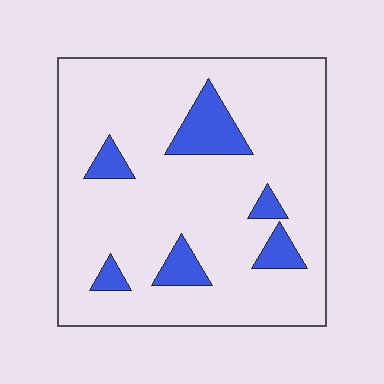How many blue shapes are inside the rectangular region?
6.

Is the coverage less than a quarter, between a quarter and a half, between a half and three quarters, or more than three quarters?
Less than a quarter.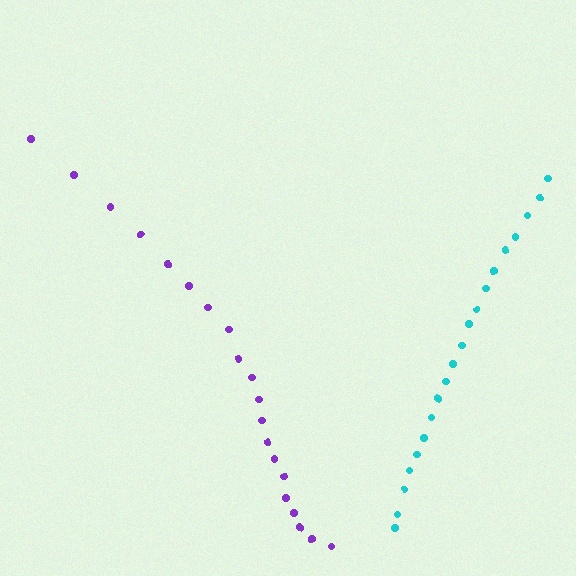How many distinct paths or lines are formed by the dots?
There are 2 distinct paths.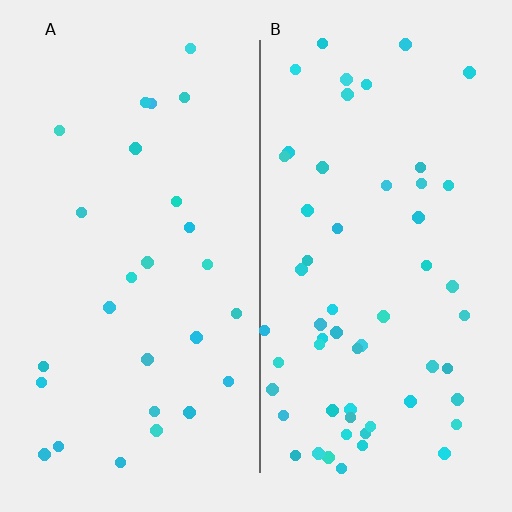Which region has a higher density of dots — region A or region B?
B (the right).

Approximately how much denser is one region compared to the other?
Approximately 2.1× — region B over region A.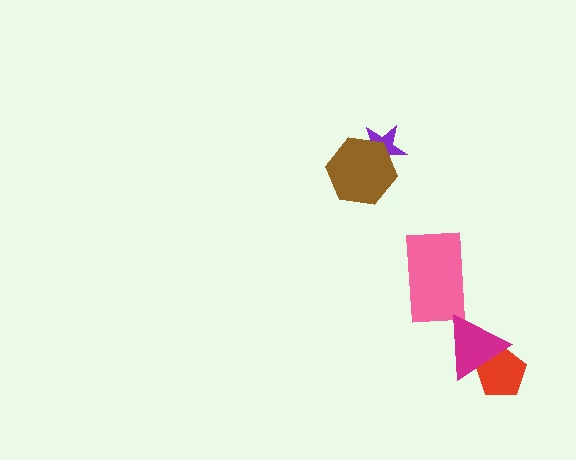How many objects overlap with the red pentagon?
1 object overlaps with the red pentagon.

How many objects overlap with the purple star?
1 object overlaps with the purple star.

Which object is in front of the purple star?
The brown hexagon is in front of the purple star.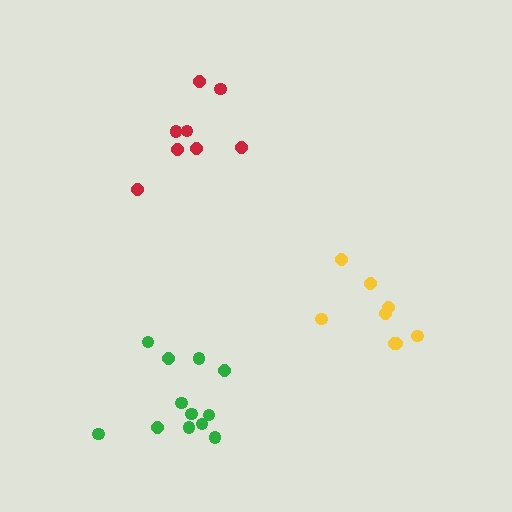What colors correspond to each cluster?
The clusters are colored: green, yellow, red.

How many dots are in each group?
Group 1: 12 dots, Group 2: 8 dots, Group 3: 8 dots (28 total).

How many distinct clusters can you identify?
There are 3 distinct clusters.